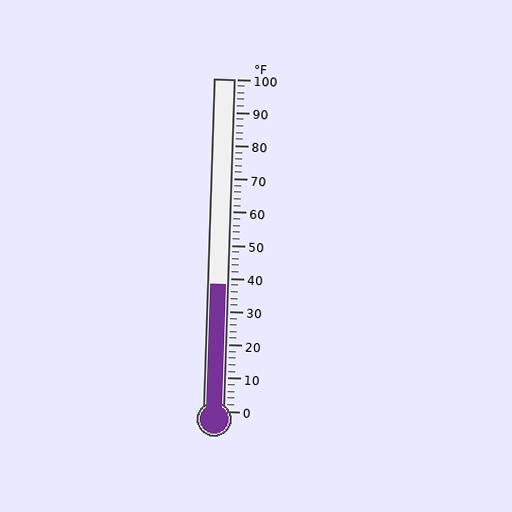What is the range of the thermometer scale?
The thermometer scale ranges from 0°F to 100°F.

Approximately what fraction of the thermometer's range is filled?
The thermometer is filled to approximately 40% of its range.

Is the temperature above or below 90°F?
The temperature is below 90°F.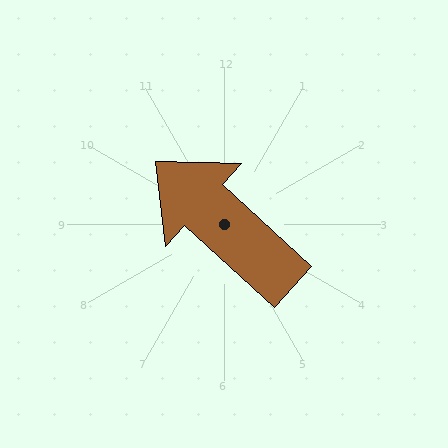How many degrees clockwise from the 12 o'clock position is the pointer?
Approximately 312 degrees.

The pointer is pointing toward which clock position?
Roughly 10 o'clock.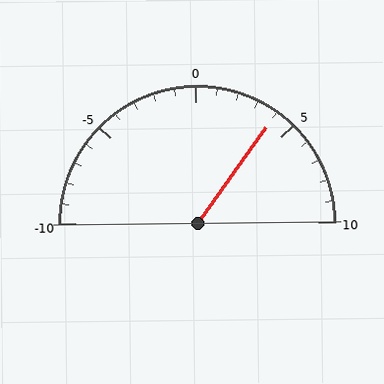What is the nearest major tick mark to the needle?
The nearest major tick mark is 5.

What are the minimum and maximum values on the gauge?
The gauge ranges from -10 to 10.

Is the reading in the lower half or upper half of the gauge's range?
The reading is in the upper half of the range (-10 to 10).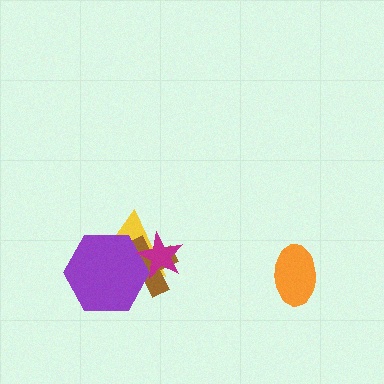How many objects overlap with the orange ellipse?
0 objects overlap with the orange ellipse.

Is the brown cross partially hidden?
Yes, it is partially covered by another shape.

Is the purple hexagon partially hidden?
Yes, it is partially covered by another shape.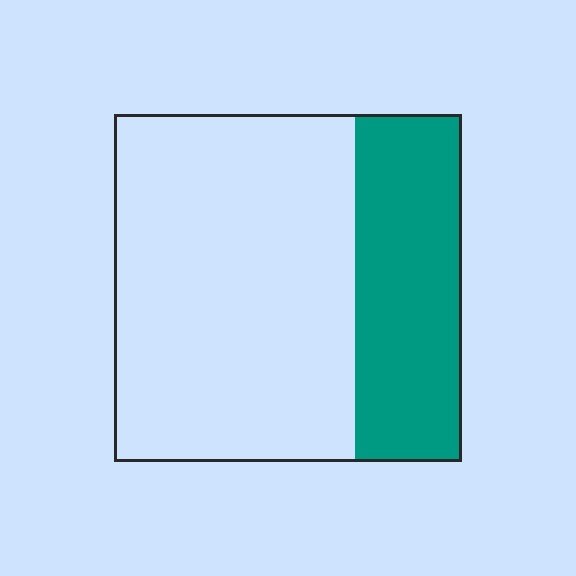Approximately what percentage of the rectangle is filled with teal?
Approximately 30%.